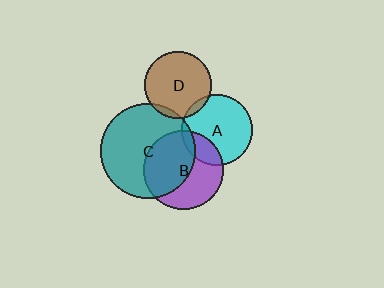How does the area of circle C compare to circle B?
Approximately 1.4 times.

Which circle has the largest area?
Circle C (teal).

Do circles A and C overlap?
Yes.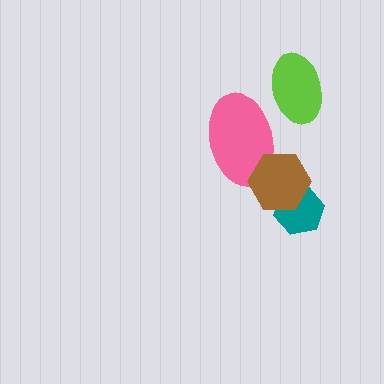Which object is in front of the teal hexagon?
The brown hexagon is in front of the teal hexagon.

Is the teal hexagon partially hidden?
Yes, it is partially covered by another shape.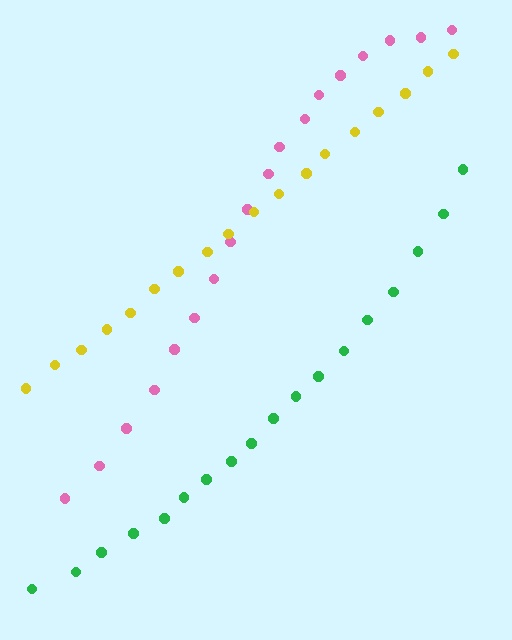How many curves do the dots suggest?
There are 3 distinct paths.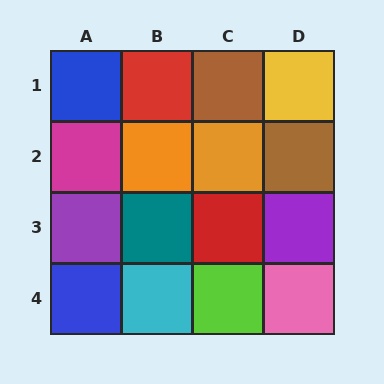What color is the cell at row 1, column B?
Red.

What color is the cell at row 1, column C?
Brown.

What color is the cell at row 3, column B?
Teal.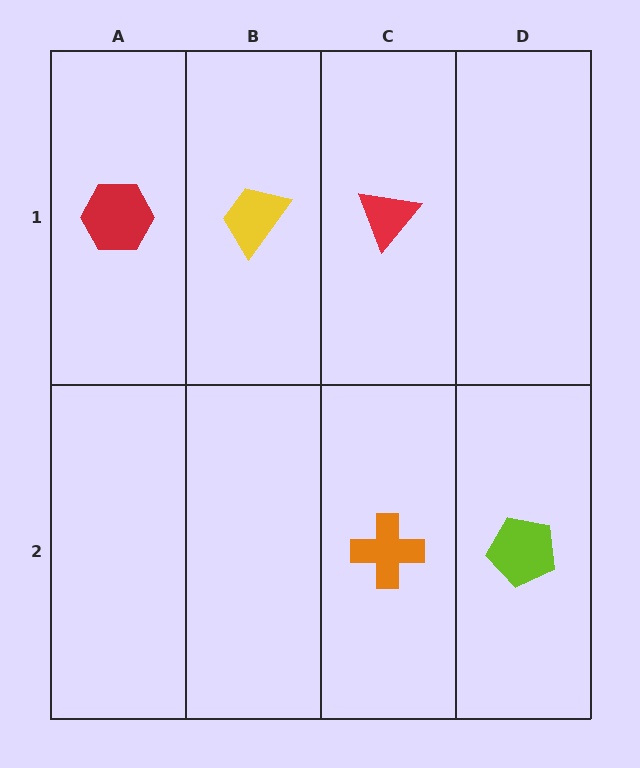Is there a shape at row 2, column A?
No, that cell is empty.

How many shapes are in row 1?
3 shapes.